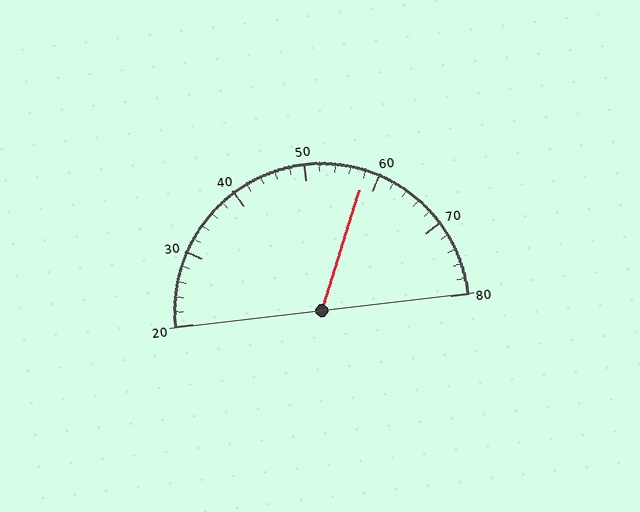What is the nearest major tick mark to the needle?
The nearest major tick mark is 60.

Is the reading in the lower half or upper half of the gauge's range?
The reading is in the upper half of the range (20 to 80).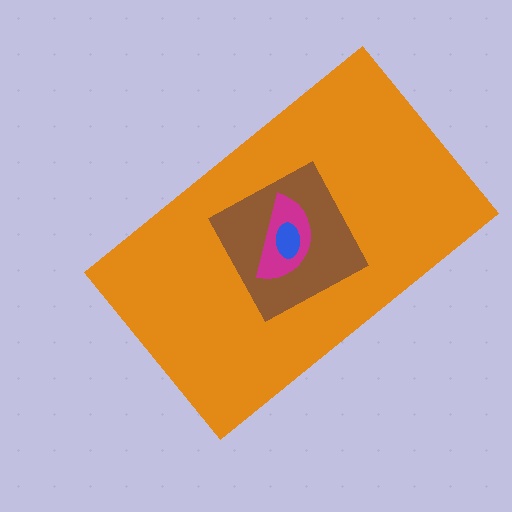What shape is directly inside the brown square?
The magenta semicircle.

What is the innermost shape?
The blue ellipse.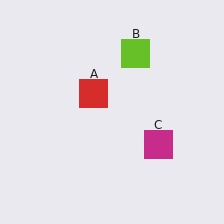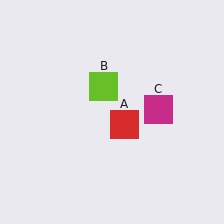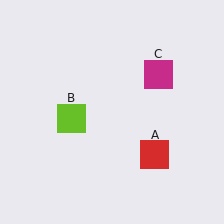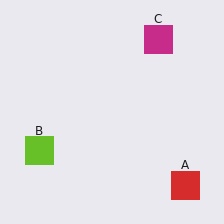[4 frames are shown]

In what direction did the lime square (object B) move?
The lime square (object B) moved down and to the left.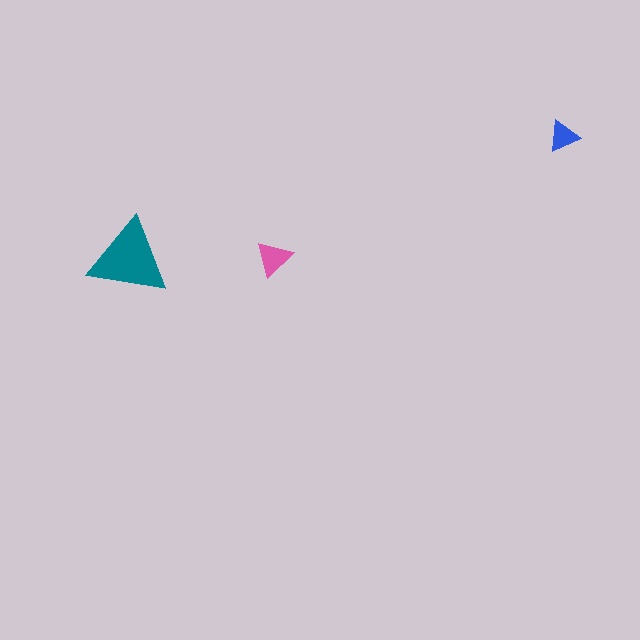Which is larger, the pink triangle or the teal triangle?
The teal one.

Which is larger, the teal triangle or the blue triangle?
The teal one.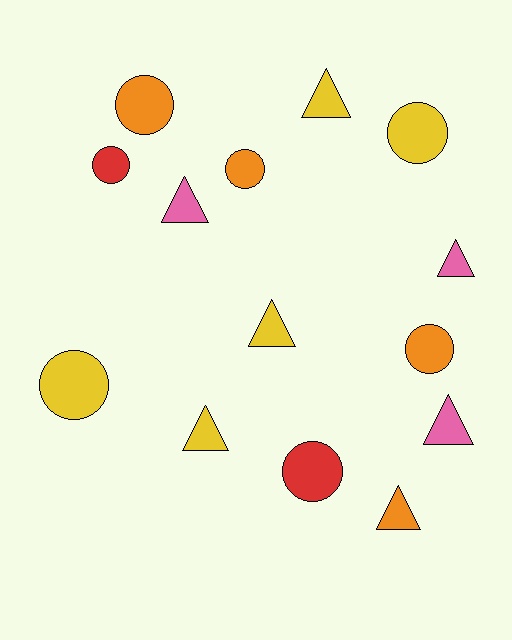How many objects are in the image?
There are 14 objects.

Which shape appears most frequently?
Circle, with 7 objects.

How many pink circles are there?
There are no pink circles.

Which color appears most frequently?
Yellow, with 5 objects.